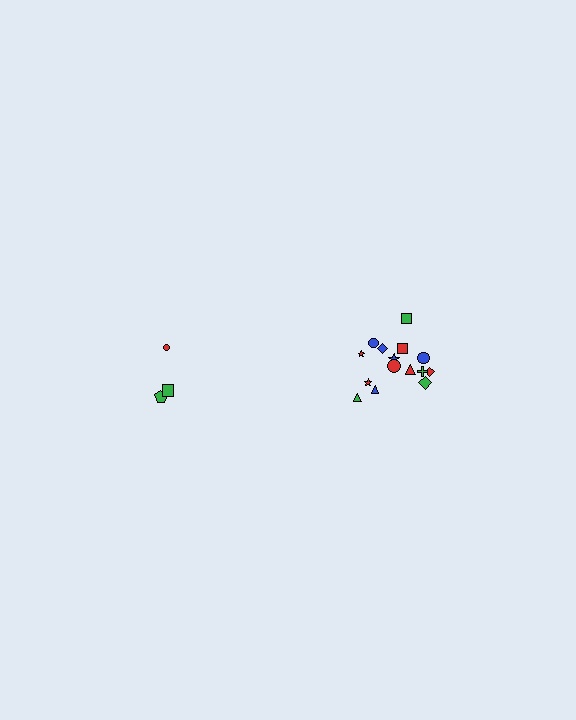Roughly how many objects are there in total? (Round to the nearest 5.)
Roughly 20 objects in total.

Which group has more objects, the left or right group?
The right group.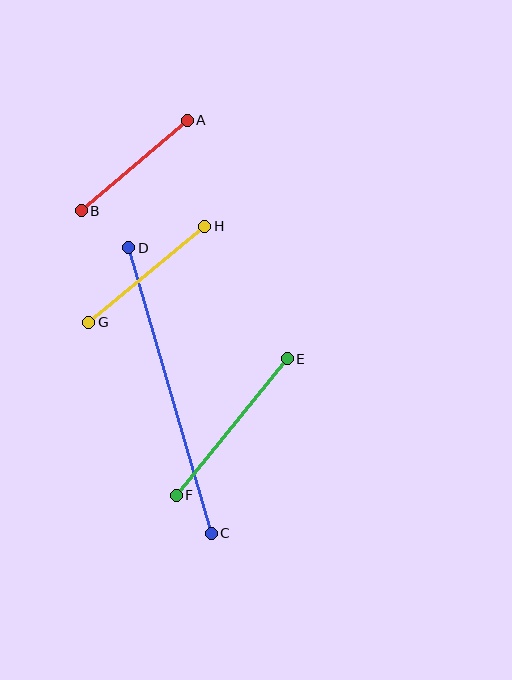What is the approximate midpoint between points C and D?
The midpoint is at approximately (170, 391) pixels.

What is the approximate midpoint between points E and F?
The midpoint is at approximately (232, 427) pixels.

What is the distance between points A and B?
The distance is approximately 139 pixels.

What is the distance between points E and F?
The distance is approximately 176 pixels.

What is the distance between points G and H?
The distance is approximately 151 pixels.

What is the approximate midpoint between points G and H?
The midpoint is at approximately (147, 274) pixels.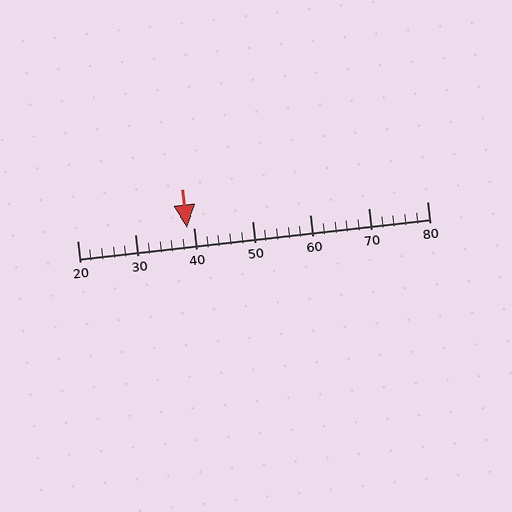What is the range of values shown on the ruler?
The ruler shows values from 20 to 80.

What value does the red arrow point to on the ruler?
The red arrow points to approximately 39.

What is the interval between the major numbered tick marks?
The major tick marks are spaced 10 units apart.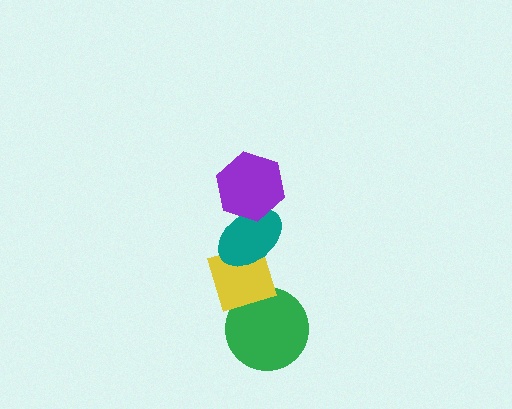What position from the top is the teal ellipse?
The teal ellipse is 2nd from the top.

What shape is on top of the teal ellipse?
The purple hexagon is on top of the teal ellipse.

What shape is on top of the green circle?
The yellow diamond is on top of the green circle.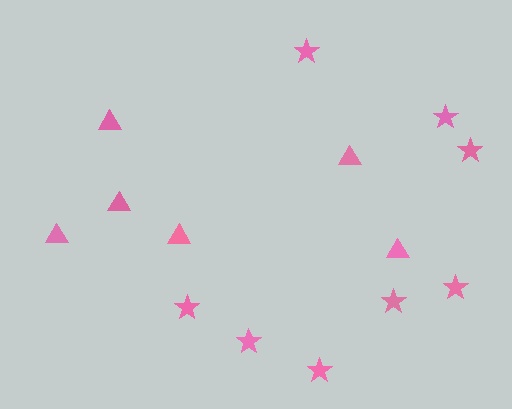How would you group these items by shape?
There are 2 groups: one group of stars (8) and one group of triangles (6).